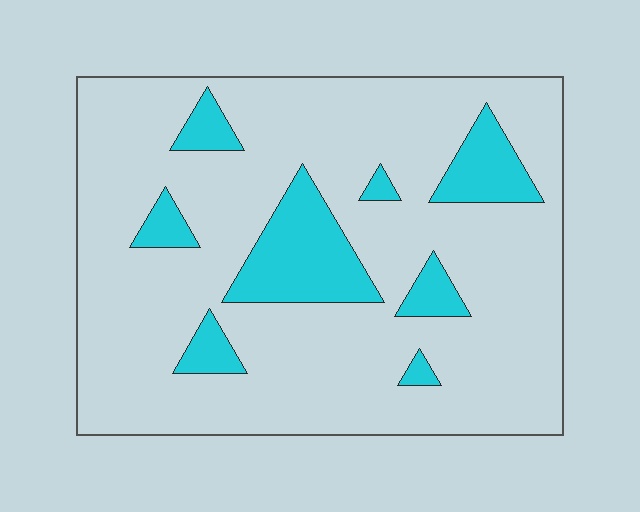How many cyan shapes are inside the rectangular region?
8.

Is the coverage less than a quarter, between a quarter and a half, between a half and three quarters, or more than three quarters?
Less than a quarter.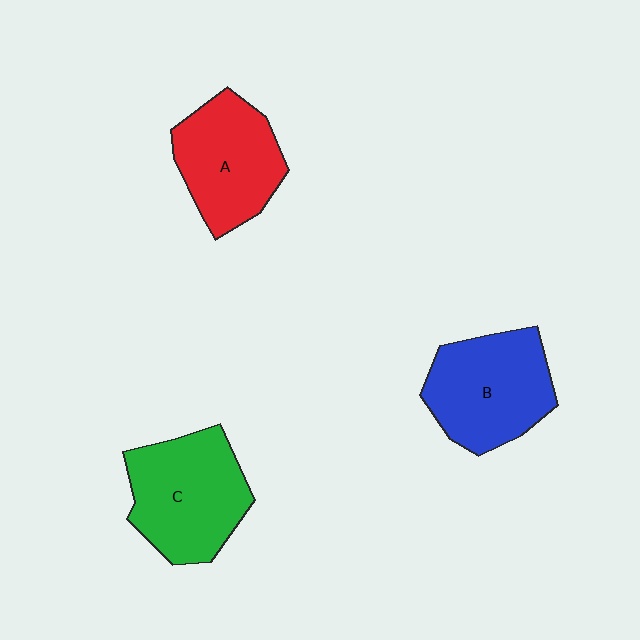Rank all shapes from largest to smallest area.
From largest to smallest: C (green), B (blue), A (red).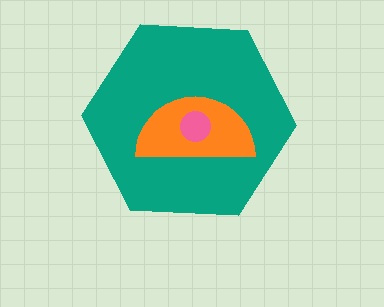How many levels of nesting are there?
3.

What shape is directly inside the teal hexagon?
The orange semicircle.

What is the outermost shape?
The teal hexagon.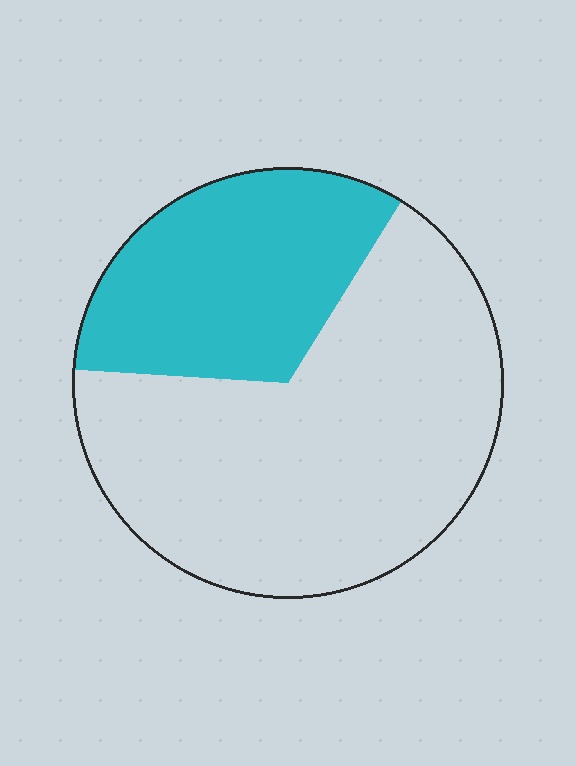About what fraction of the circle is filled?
About one third (1/3).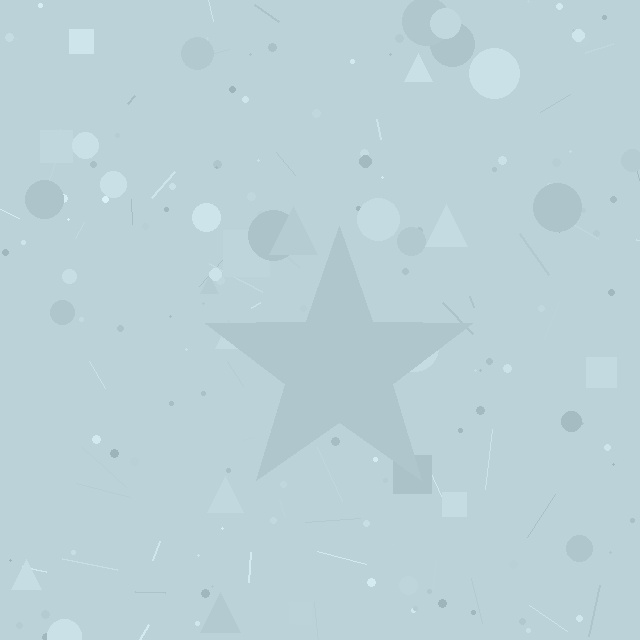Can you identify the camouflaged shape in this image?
The camouflaged shape is a star.